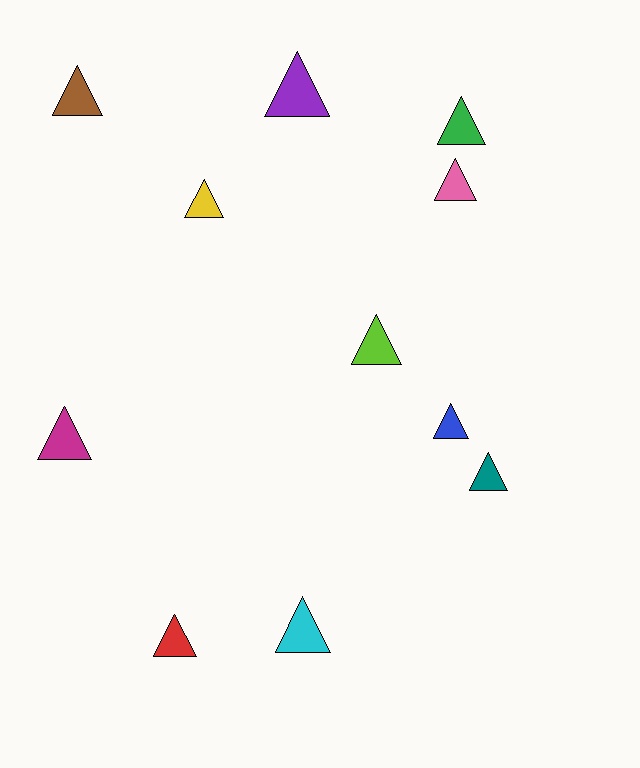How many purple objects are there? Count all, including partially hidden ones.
There is 1 purple object.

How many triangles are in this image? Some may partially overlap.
There are 11 triangles.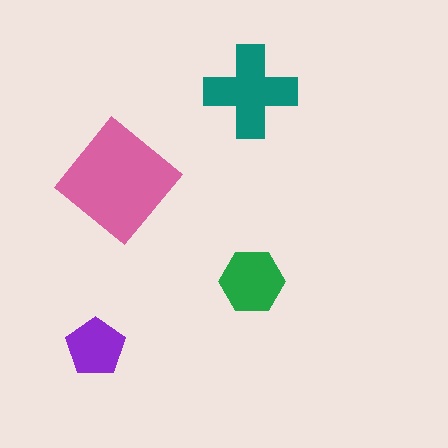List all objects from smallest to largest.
The purple pentagon, the green hexagon, the teal cross, the pink diamond.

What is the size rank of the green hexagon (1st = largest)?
3rd.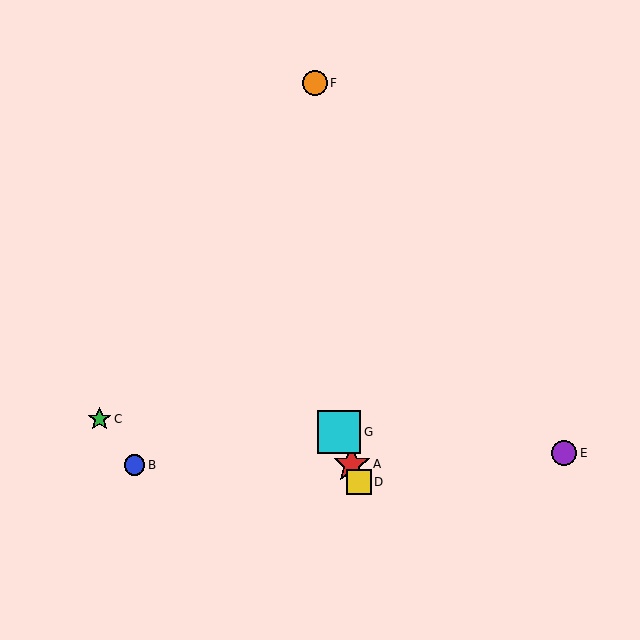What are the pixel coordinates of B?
Object B is at (135, 465).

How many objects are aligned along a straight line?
3 objects (A, D, G) are aligned along a straight line.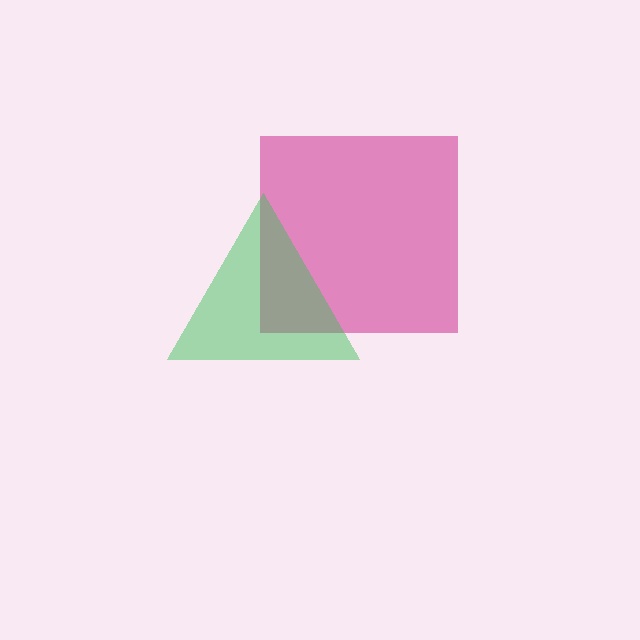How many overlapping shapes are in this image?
There are 2 overlapping shapes in the image.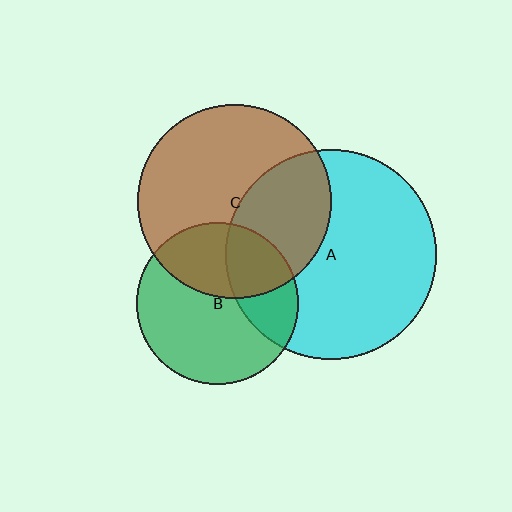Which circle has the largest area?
Circle A (cyan).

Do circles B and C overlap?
Yes.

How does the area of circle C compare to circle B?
Approximately 1.4 times.